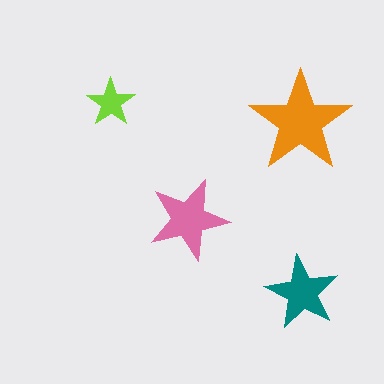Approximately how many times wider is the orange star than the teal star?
About 1.5 times wider.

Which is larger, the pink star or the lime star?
The pink one.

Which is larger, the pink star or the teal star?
The pink one.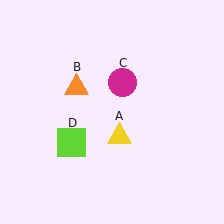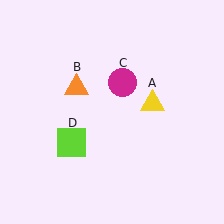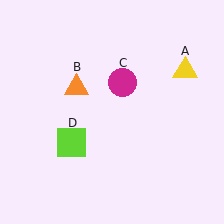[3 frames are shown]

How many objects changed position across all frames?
1 object changed position: yellow triangle (object A).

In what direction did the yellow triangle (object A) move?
The yellow triangle (object A) moved up and to the right.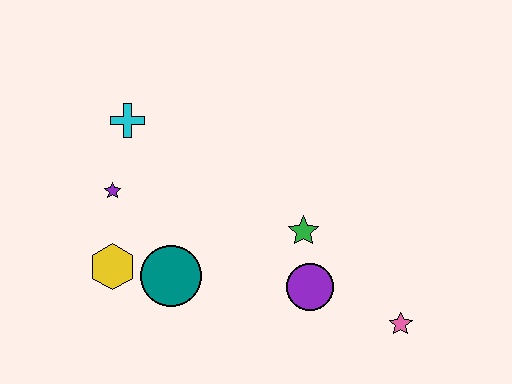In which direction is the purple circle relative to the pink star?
The purple circle is to the left of the pink star.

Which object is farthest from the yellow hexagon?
The pink star is farthest from the yellow hexagon.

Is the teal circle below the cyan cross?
Yes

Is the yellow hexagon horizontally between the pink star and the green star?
No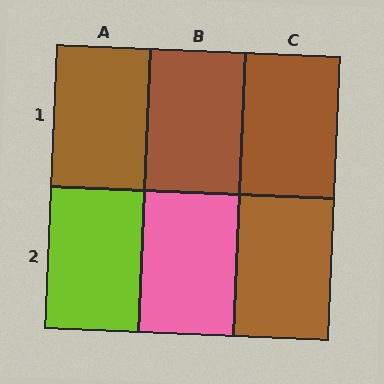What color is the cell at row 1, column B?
Brown.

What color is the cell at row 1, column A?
Brown.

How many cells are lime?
1 cell is lime.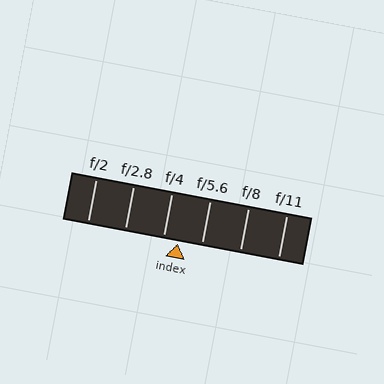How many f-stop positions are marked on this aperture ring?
There are 6 f-stop positions marked.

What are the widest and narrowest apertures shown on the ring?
The widest aperture shown is f/2 and the narrowest is f/11.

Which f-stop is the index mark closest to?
The index mark is closest to f/4.